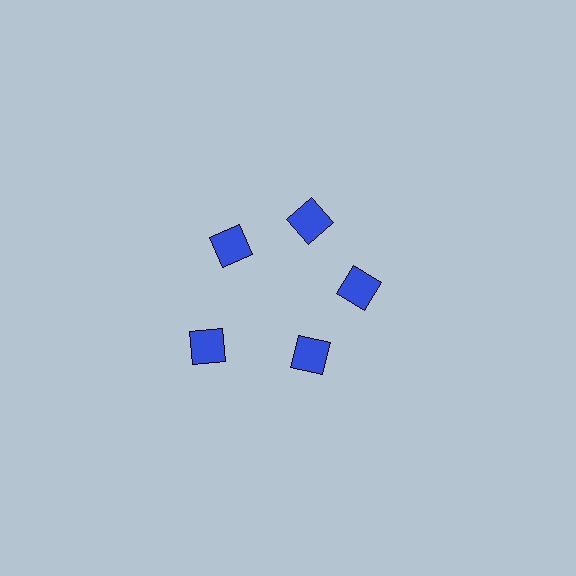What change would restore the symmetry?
The symmetry would be restored by moving it inward, back onto the ring so that all 5 diamonds sit at equal angles and equal distance from the center.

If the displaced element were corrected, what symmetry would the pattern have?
It would have 5-fold rotational symmetry — the pattern would map onto itself every 72 degrees.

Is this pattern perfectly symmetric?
No. The 5 blue diamonds are arranged in a ring, but one element near the 8 o'clock position is pushed outward from the center, breaking the 5-fold rotational symmetry.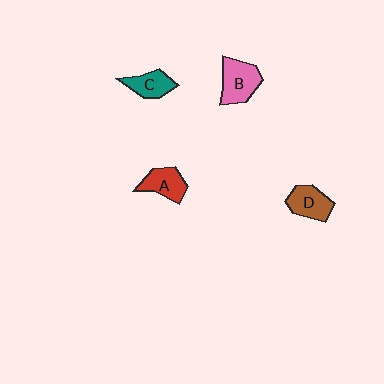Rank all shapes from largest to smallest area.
From largest to smallest: B (pink), D (brown), A (red), C (teal).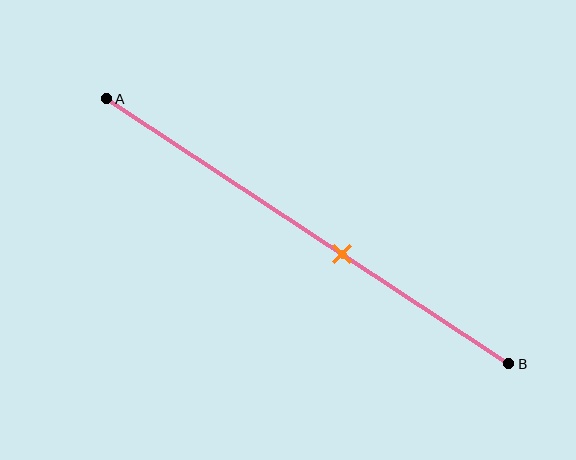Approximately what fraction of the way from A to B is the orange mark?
The orange mark is approximately 60% of the way from A to B.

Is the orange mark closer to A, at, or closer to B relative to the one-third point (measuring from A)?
The orange mark is closer to point B than the one-third point of segment AB.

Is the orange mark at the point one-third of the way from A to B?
No, the mark is at about 60% from A, not at the 33% one-third point.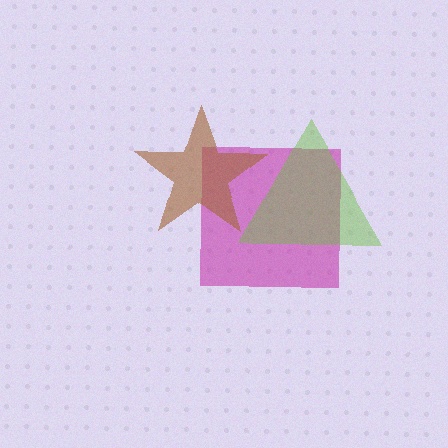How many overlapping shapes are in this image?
There are 3 overlapping shapes in the image.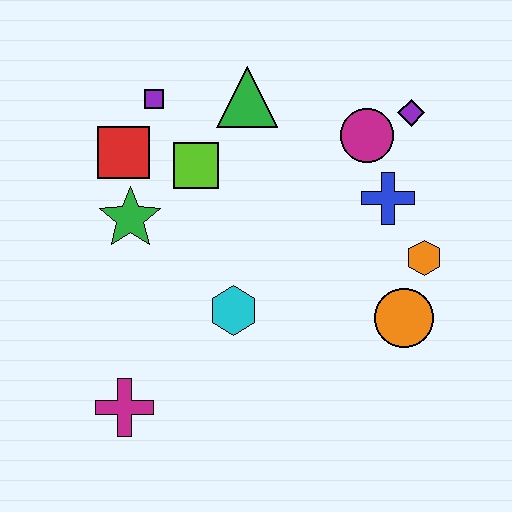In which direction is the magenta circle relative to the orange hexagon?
The magenta circle is above the orange hexagon.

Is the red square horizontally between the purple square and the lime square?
No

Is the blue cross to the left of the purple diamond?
Yes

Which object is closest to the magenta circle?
The purple diamond is closest to the magenta circle.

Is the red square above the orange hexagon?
Yes